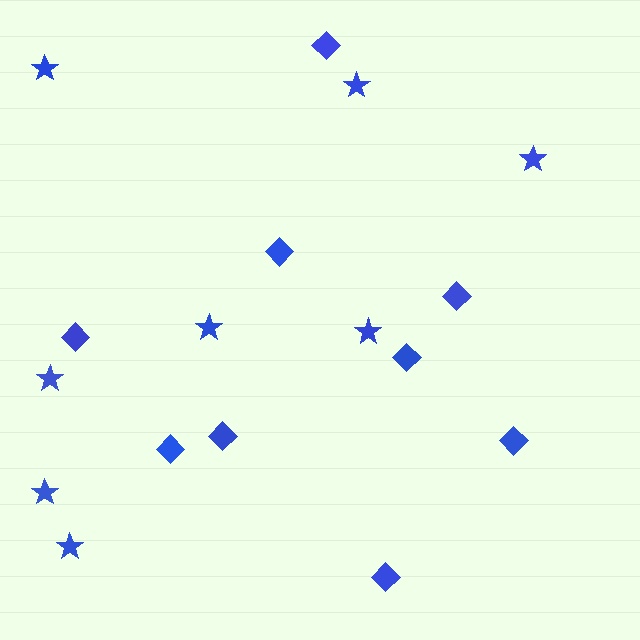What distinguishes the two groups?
There are 2 groups: one group of stars (8) and one group of diamonds (9).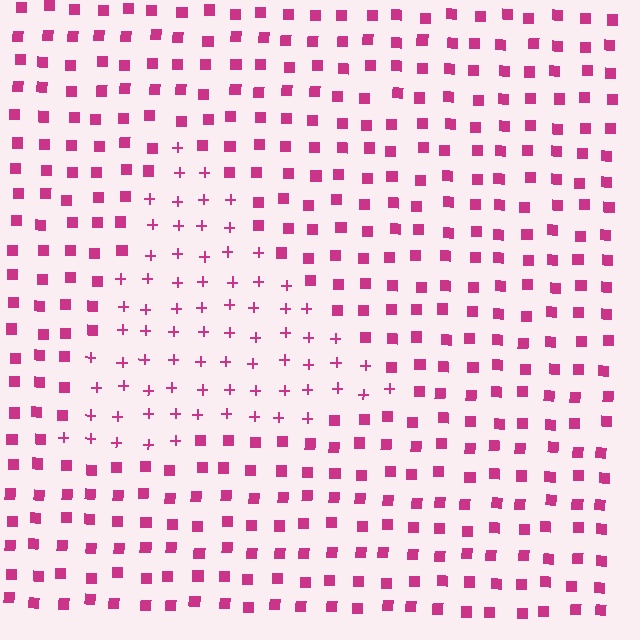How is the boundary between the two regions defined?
The boundary is defined by a change in element shape: plus signs inside vs. squares outside. All elements share the same color and spacing.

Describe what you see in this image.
The image is filled with small magenta elements arranged in a uniform grid. A triangle-shaped region contains plus signs, while the surrounding area contains squares. The boundary is defined purely by the change in element shape.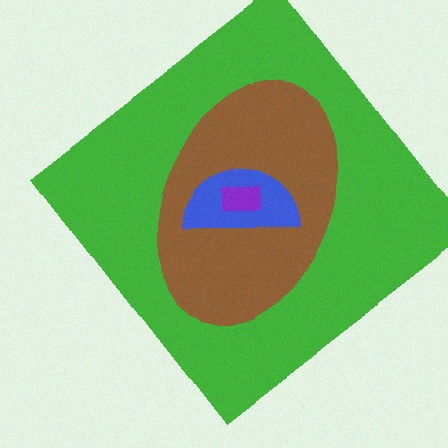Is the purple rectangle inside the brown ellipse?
Yes.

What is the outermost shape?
The green diamond.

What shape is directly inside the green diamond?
The brown ellipse.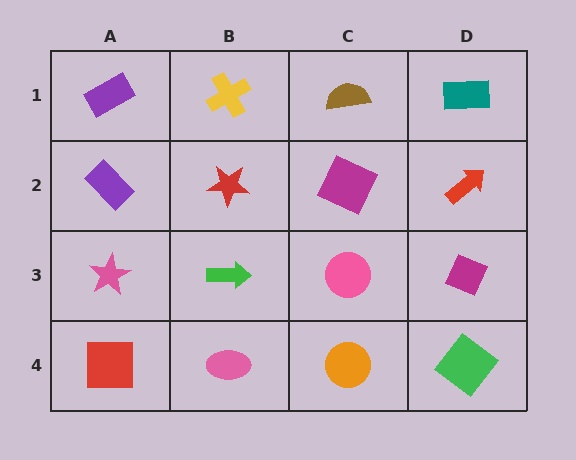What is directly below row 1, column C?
A magenta square.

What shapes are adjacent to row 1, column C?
A magenta square (row 2, column C), a yellow cross (row 1, column B), a teal rectangle (row 1, column D).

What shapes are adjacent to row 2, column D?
A teal rectangle (row 1, column D), a magenta diamond (row 3, column D), a magenta square (row 2, column C).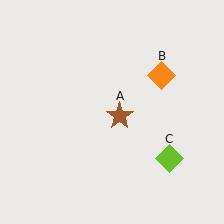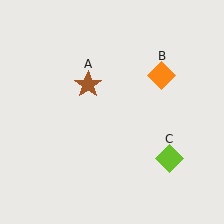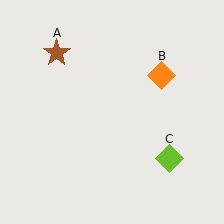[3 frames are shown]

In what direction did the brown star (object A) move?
The brown star (object A) moved up and to the left.